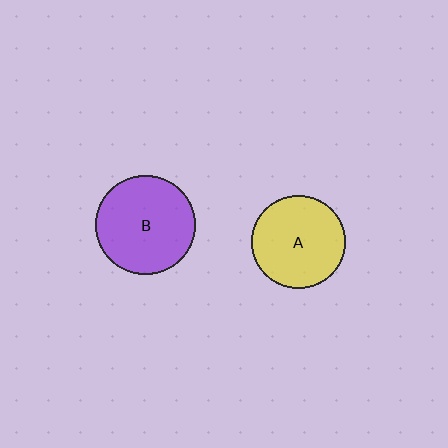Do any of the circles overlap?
No, none of the circles overlap.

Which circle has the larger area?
Circle B (purple).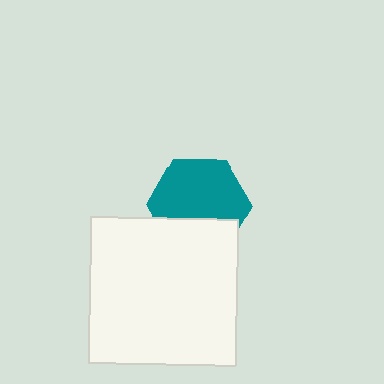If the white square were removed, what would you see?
You would see the complete teal hexagon.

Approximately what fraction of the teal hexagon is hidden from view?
Roughly 33% of the teal hexagon is hidden behind the white square.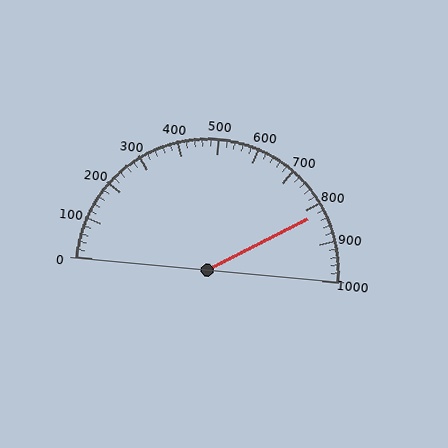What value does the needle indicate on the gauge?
The needle indicates approximately 820.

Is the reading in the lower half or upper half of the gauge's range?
The reading is in the upper half of the range (0 to 1000).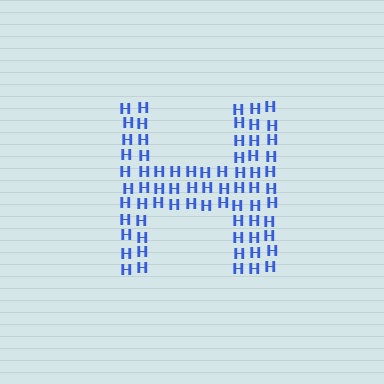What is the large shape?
The large shape is the letter H.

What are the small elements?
The small elements are letter H's.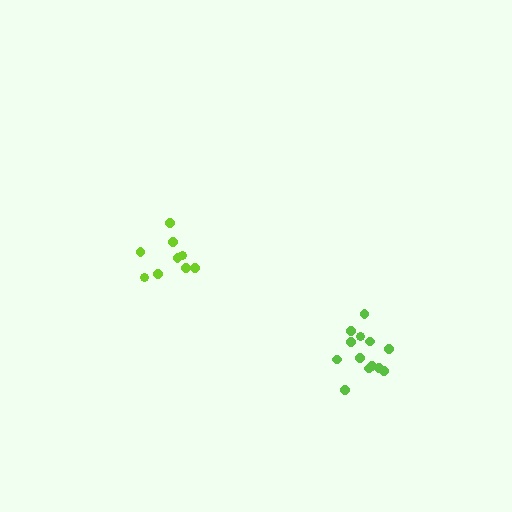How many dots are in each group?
Group 1: 9 dots, Group 2: 13 dots (22 total).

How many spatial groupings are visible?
There are 2 spatial groupings.